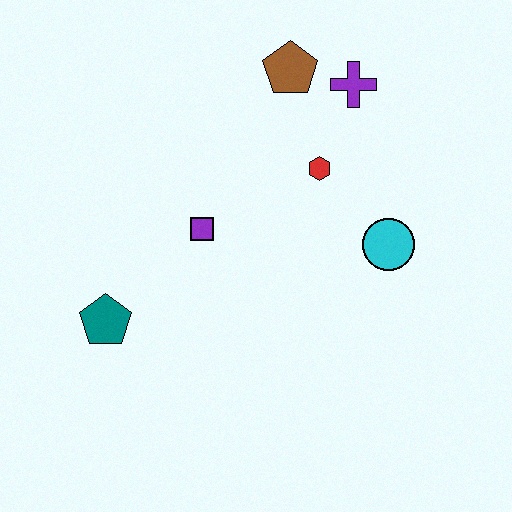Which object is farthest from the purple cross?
The teal pentagon is farthest from the purple cross.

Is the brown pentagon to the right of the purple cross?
No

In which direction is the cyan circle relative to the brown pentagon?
The cyan circle is below the brown pentagon.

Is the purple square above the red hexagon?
No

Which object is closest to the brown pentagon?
The purple cross is closest to the brown pentagon.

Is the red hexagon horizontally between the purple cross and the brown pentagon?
Yes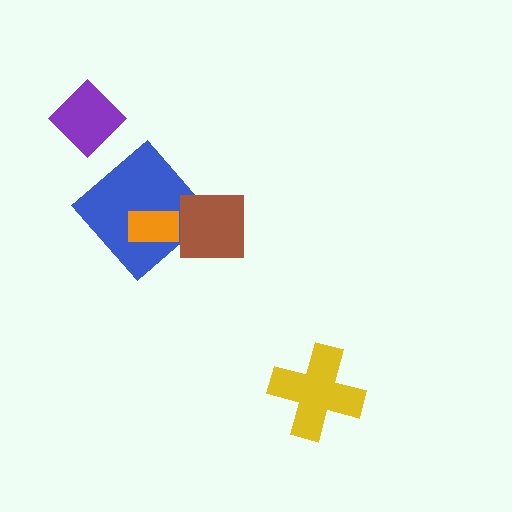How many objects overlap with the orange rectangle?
1 object overlaps with the orange rectangle.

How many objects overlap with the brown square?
1 object overlaps with the brown square.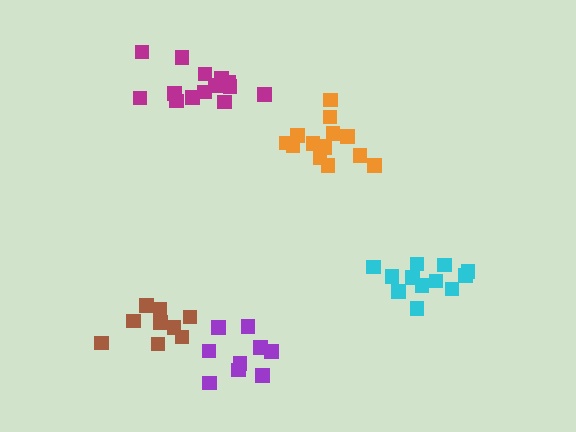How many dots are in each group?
Group 1: 9 dots, Group 2: 14 dots, Group 3: 12 dots, Group 4: 14 dots, Group 5: 9 dots (58 total).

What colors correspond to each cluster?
The clusters are colored: purple, orange, cyan, magenta, brown.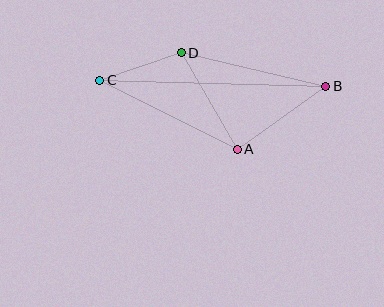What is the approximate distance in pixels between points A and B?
The distance between A and B is approximately 109 pixels.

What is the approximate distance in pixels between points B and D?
The distance between B and D is approximately 148 pixels.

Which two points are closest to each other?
Points C and D are closest to each other.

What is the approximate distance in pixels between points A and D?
The distance between A and D is approximately 112 pixels.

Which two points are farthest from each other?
Points B and C are farthest from each other.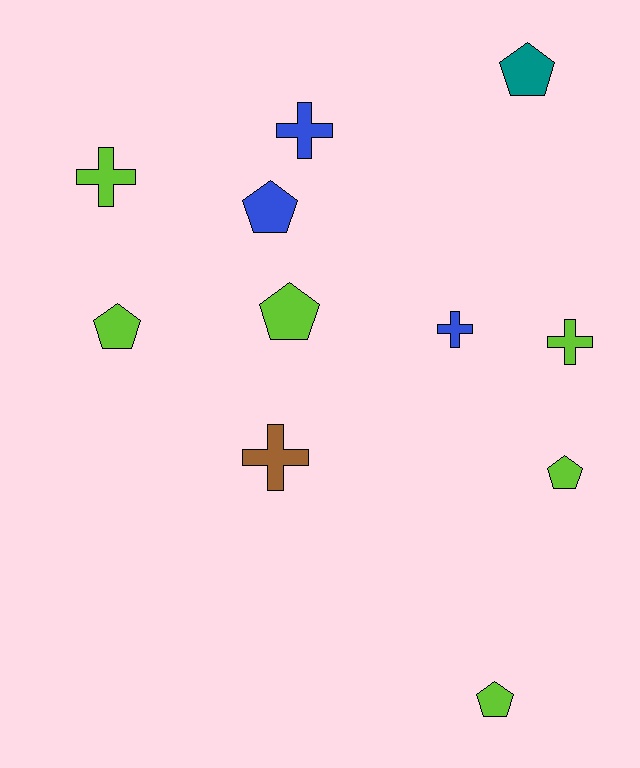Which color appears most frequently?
Lime, with 6 objects.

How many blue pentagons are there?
There is 1 blue pentagon.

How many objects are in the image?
There are 11 objects.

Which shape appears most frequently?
Pentagon, with 6 objects.